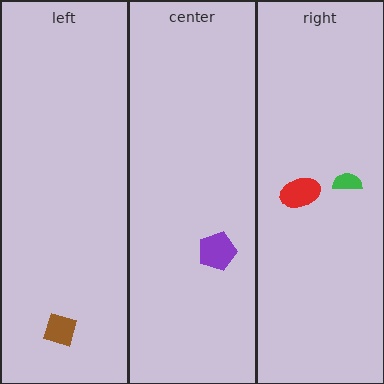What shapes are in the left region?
The brown diamond.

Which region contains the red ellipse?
The right region.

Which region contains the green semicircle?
The right region.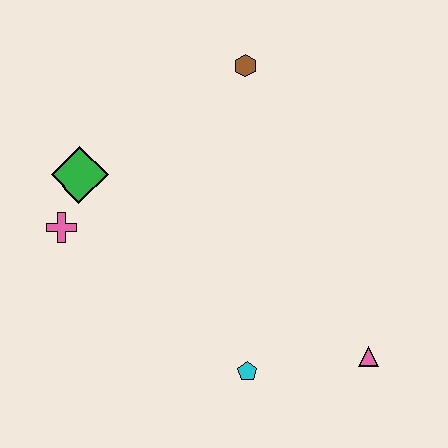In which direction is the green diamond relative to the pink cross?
The green diamond is above the pink cross.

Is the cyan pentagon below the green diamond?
Yes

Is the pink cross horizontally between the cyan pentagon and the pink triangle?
No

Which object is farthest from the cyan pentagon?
The brown hexagon is farthest from the cyan pentagon.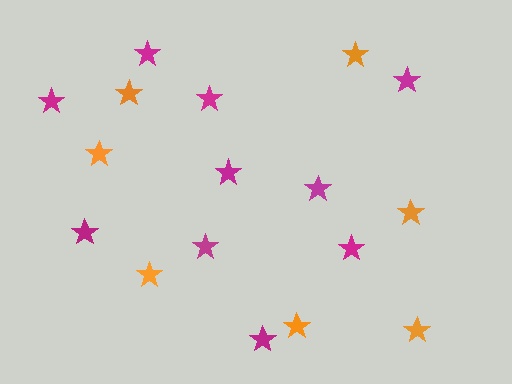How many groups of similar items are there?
There are 2 groups: one group of magenta stars (10) and one group of orange stars (7).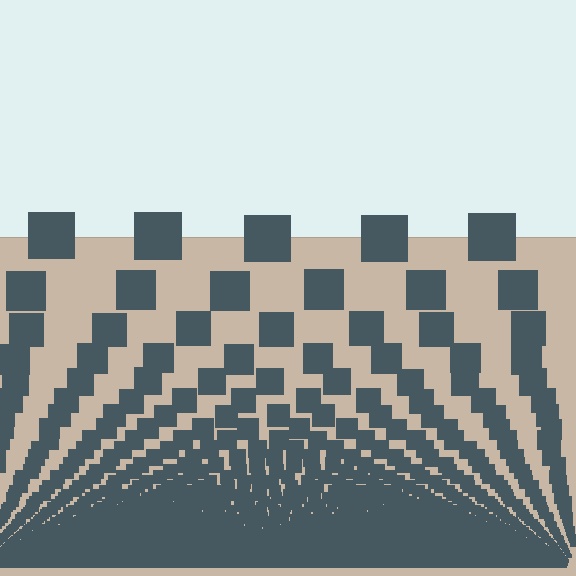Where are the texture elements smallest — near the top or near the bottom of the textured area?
Near the bottom.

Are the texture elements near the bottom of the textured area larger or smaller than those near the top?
Smaller. The gradient is inverted — elements near the bottom are smaller and denser.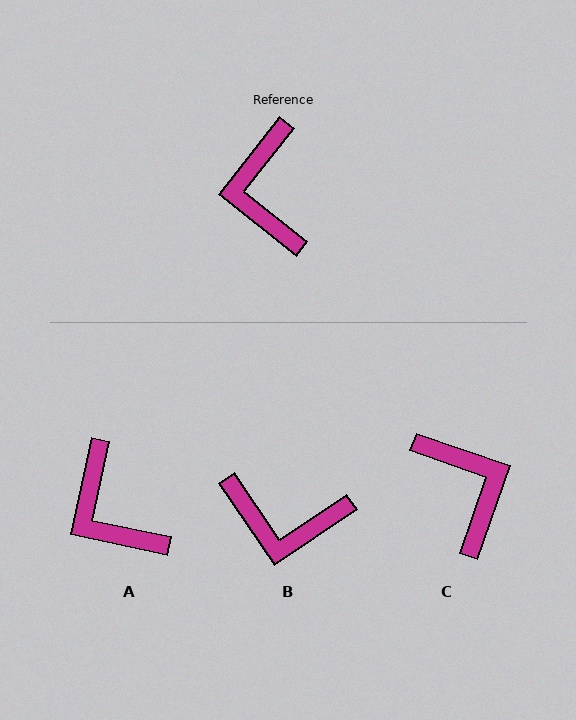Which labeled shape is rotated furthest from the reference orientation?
C, about 161 degrees away.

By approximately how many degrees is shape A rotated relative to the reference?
Approximately 26 degrees counter-clockwise.